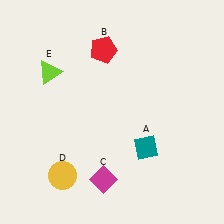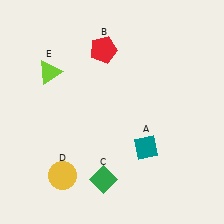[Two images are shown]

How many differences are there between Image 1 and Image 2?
There is 1 difference between the two images.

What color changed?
The diamond (C) changed from magenta in Image 1 to green in Image 2.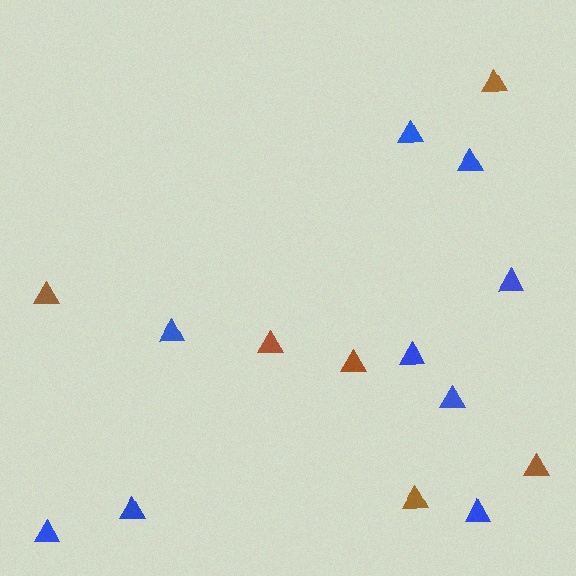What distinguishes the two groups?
There are 2 groups: one group of brown triangles (6) and one group of blue triangles (9).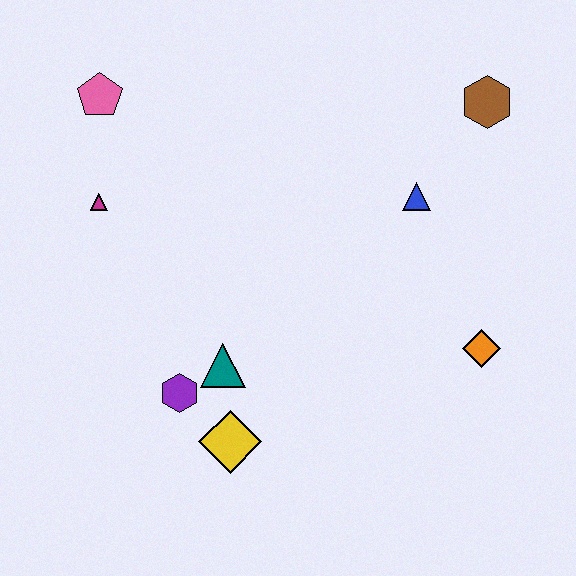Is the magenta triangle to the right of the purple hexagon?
No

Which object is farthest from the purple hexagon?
The brown hexagon is farthest from the purple hexagon.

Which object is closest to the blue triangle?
The brown hexagon is closest to the blue triangle.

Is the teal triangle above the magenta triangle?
No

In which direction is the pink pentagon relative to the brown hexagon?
The pink pentagon is to the left of the brown hexagon.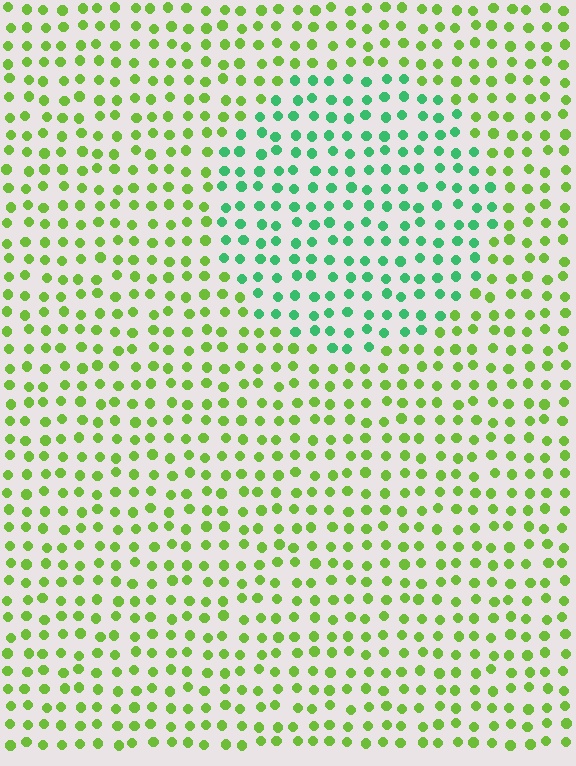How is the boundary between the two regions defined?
The boundary is defined purely by a slight shift in hue (about 48 degrees). Spacing, size, and orientation are identical on both sides.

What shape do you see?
I see a circle.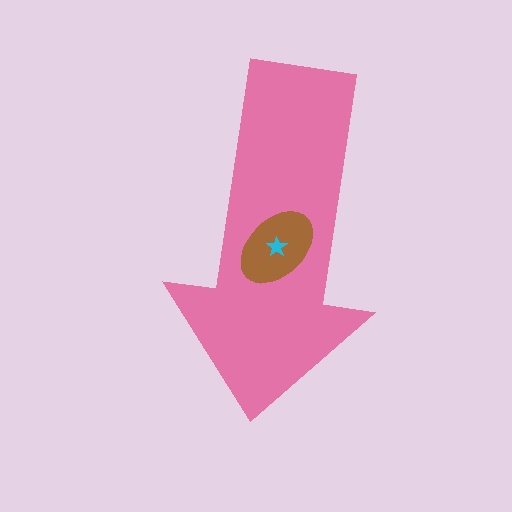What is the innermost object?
The cyan star.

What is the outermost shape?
The pink arrow.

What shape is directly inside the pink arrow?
The brown ellipse.